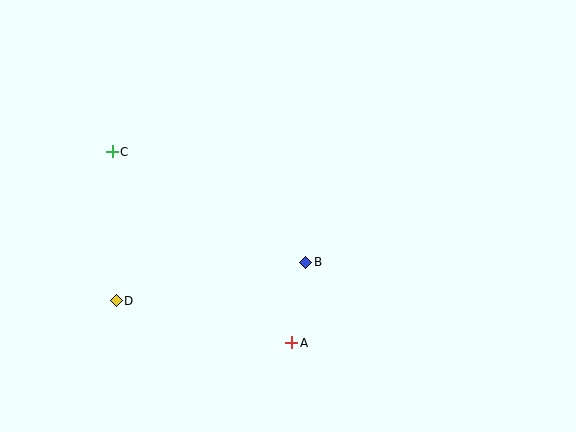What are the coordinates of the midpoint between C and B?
The midpoint between C and B is at (209, 207).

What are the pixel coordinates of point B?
Point B is at (306, 262).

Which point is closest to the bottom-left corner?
Point D is closest to the bottom-left corner.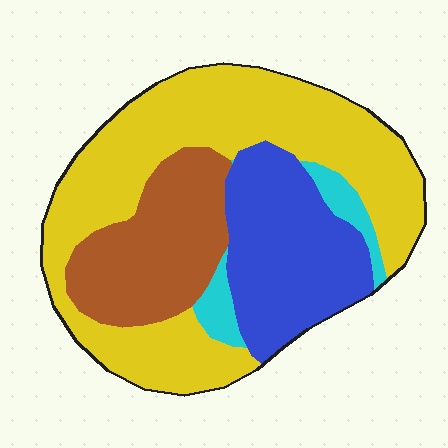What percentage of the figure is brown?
Brown covers around 20% of the figure.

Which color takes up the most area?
Yellow, at roughly 50%.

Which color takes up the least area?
Cyan, at roughly 5%.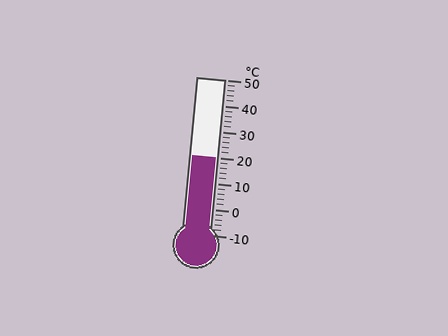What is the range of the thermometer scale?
The thermometer scale ranges from -10°C to 50°C.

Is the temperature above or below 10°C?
The temperature is above 10°C.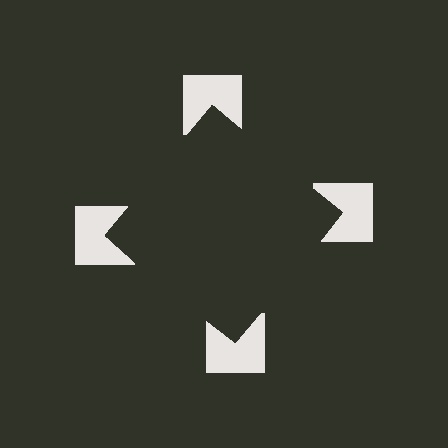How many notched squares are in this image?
There are 4 — one at each vertex of the illusory square.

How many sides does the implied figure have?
4 sides.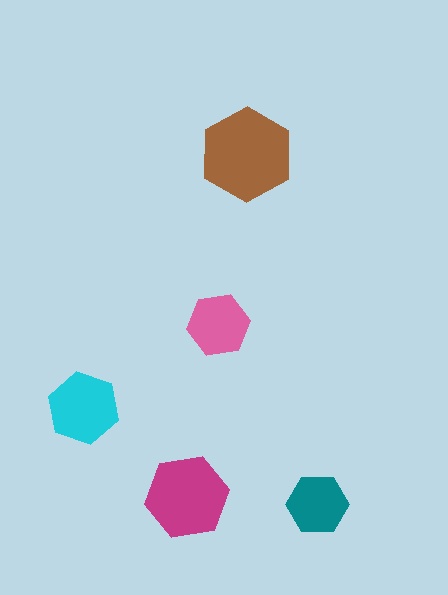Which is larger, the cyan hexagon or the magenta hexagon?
The magenta one.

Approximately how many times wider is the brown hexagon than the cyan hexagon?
About 1.5 times wider.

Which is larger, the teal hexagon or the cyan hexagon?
The cyan one.